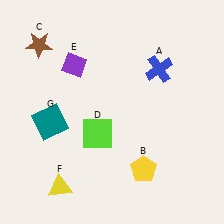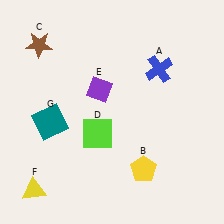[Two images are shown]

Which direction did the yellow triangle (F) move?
The yellow triangle (F) moved left.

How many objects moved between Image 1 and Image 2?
2 objects moved between the two images.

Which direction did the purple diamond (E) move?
The purple diamond (E) moved right.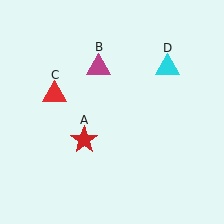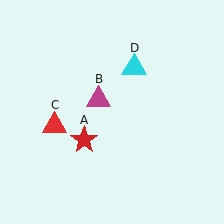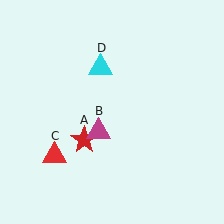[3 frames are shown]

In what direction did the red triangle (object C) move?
The red triangle (object C) moved down.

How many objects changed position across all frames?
3 objects changed position: magenta triangle (object B), red triangle (object C), cyan triangle (object D).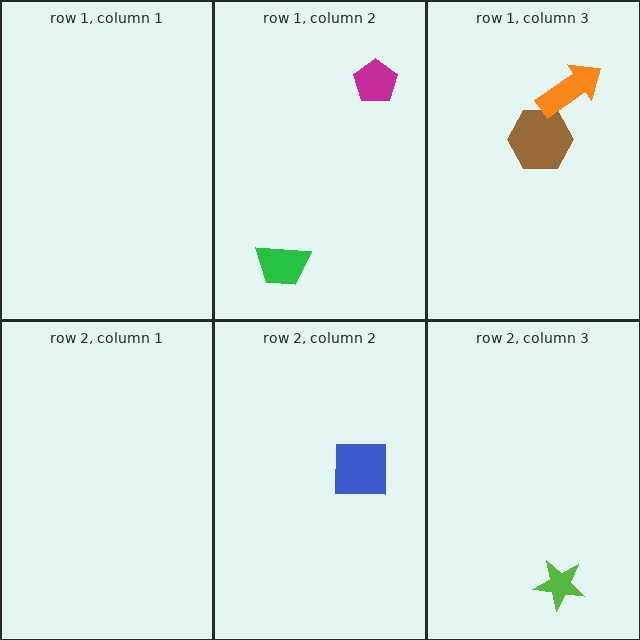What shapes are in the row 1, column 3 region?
The brown hexagon, the orange arrow.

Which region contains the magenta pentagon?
The row 1, column 2 region.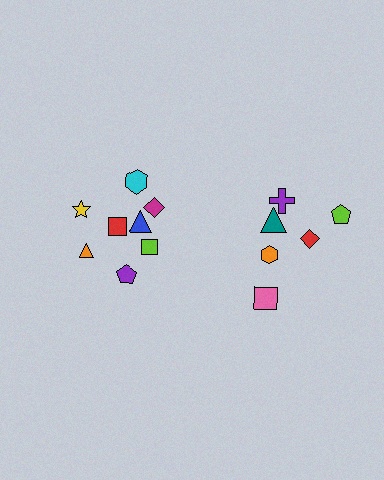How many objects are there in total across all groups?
There are 14 objects.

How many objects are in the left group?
There are 8 objects.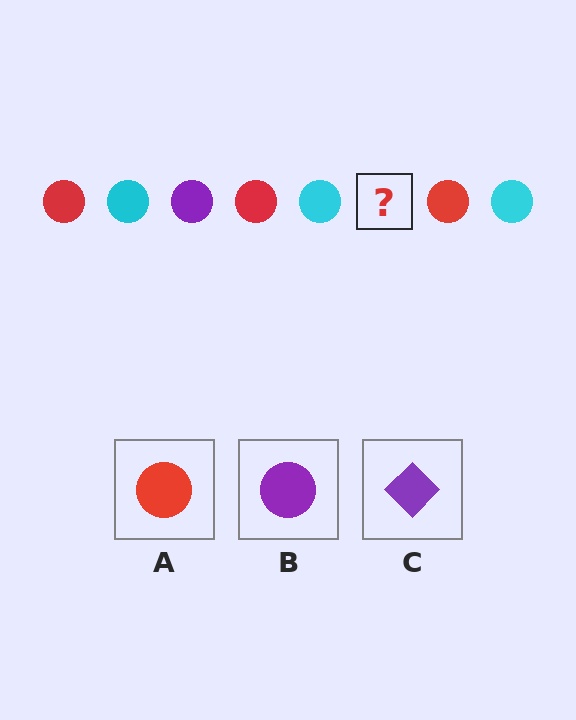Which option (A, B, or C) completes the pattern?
B.